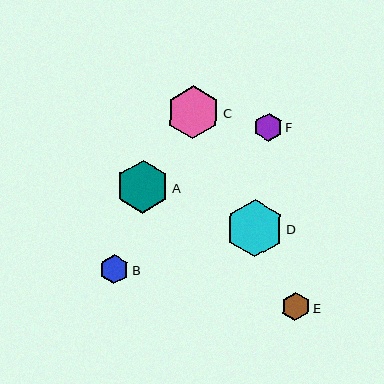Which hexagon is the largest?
Hexagon D is the largest with a size of approximately 58 pixels.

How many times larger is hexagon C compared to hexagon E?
Hexagon C is approximately 1.9 times the size of hexagon E.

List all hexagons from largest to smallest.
From largest to smallest: D, C, A, B, E, F.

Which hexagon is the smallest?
Hexagon F is the smallest with a size of approximately 28 pixels.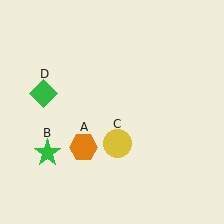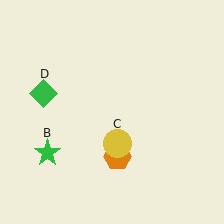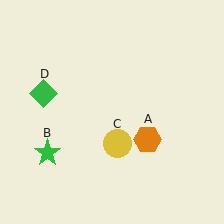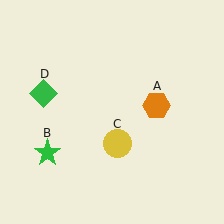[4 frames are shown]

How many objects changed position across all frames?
1 object changed position: orange hexagon (object A).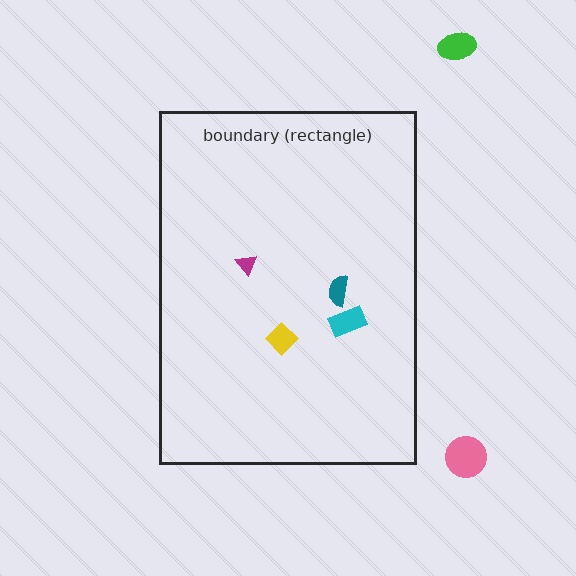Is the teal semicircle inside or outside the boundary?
Inside.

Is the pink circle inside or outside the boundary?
Outside.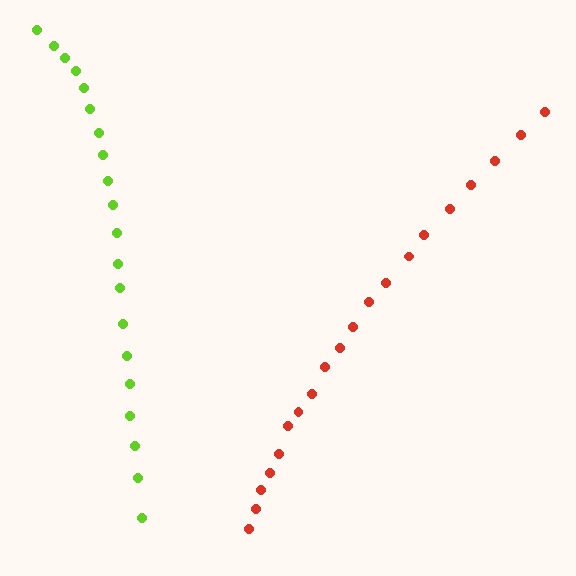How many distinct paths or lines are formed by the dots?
There are 2 distinct paths.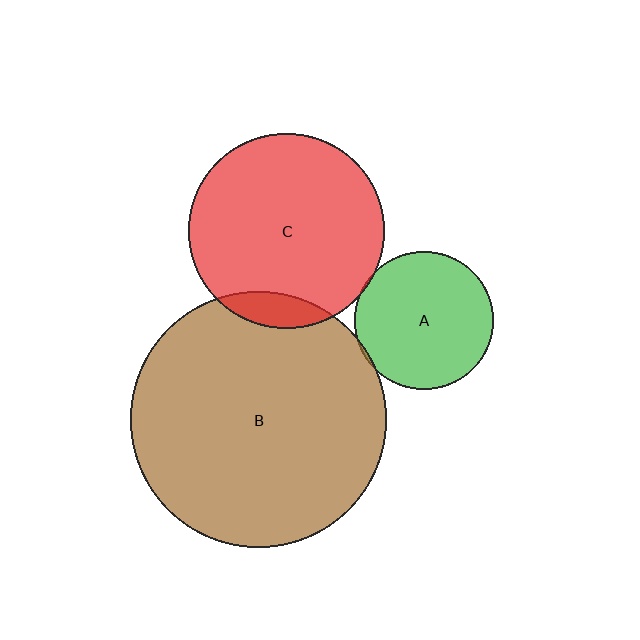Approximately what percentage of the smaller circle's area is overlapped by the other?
Approximately 10%.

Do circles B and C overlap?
Yes.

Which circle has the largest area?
Circle B (brown).